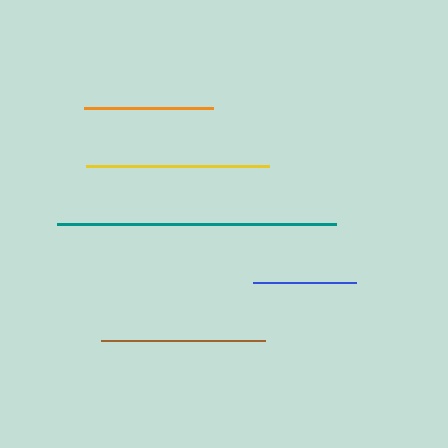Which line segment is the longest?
The teal line is the longest at approximately 278 pixels.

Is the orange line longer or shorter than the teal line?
The teal line is longer than the orange line.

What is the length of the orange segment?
The orange segment is approximately 129 pixels long.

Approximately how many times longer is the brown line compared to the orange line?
The brown line is approximately 1.3 times the length of the orange line.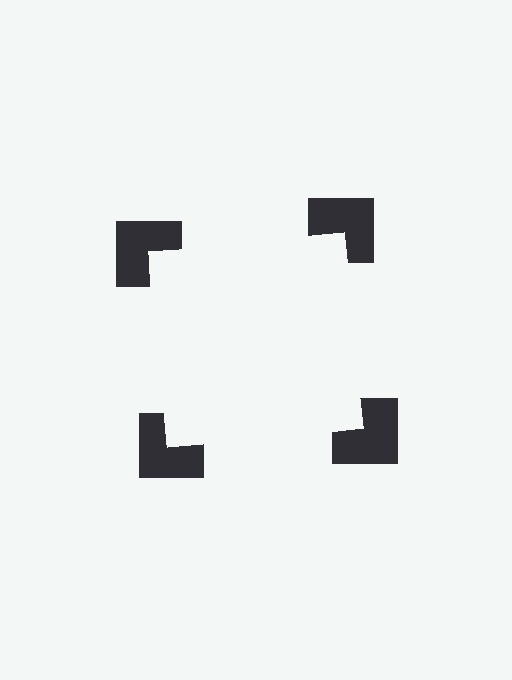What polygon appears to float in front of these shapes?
An illusory square — its edges are inferred from the aligned wedge cuts in the notched squares, not physically drawn.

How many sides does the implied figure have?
4 sides.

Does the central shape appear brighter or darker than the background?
It typically appears slightly brighter than the background, even though no actual brightness change is drawn.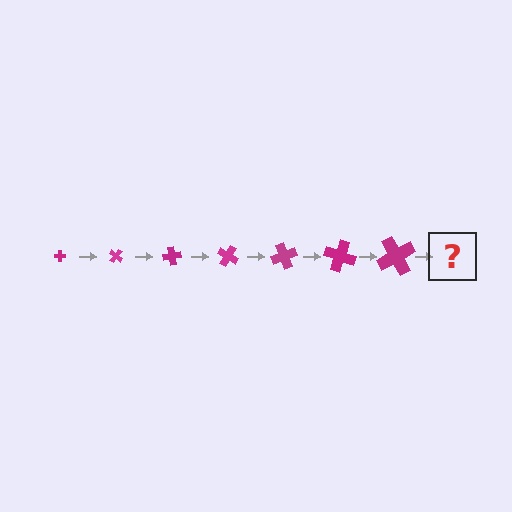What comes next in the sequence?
The next element should be a cross, larger than the previous one and rotated 280 degrees from the start.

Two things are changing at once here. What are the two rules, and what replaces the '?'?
The two rules are that the cross grows larger each step and it rotates 40 degrees each step. The '?' should be a cross, larger than the previous one and rotated 280 degrees from the start.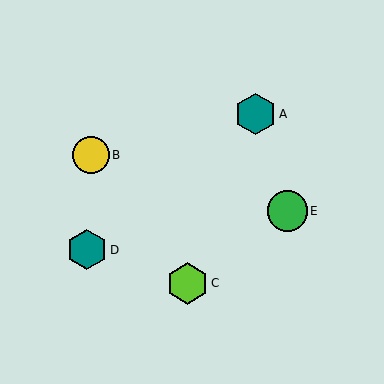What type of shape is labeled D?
Shape D is a teal hexagon.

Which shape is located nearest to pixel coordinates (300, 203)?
The green circle (labeled E) at (287, 211) is nearest to that location.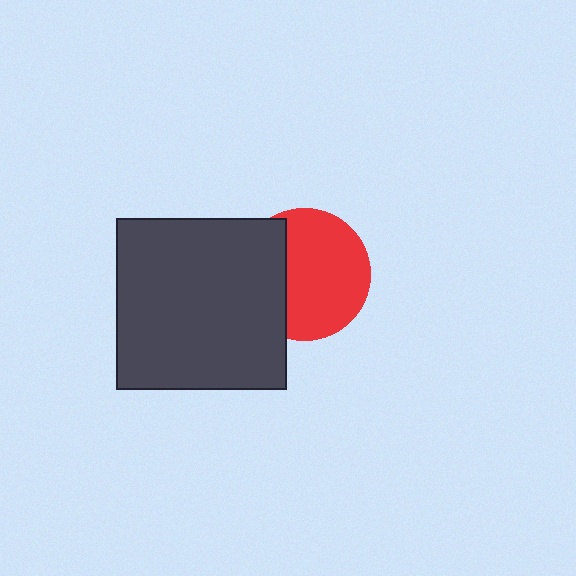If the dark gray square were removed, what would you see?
You would see the complete red circle.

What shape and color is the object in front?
The object in front is a dark gray square.